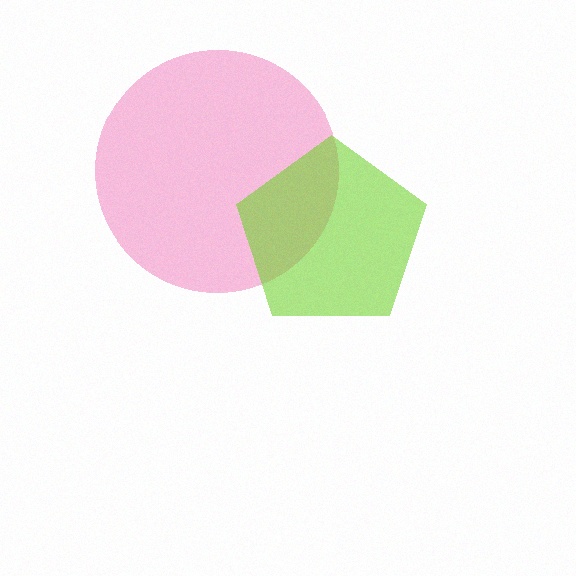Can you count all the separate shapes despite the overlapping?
Yes, there are 2 separate shapes.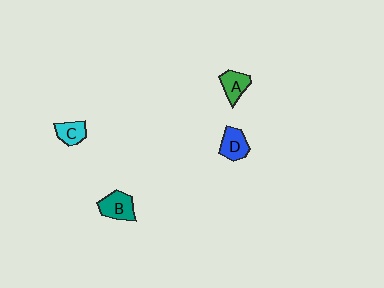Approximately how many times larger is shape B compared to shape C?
Approximately 1.4 times.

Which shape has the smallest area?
Shape C (cyan).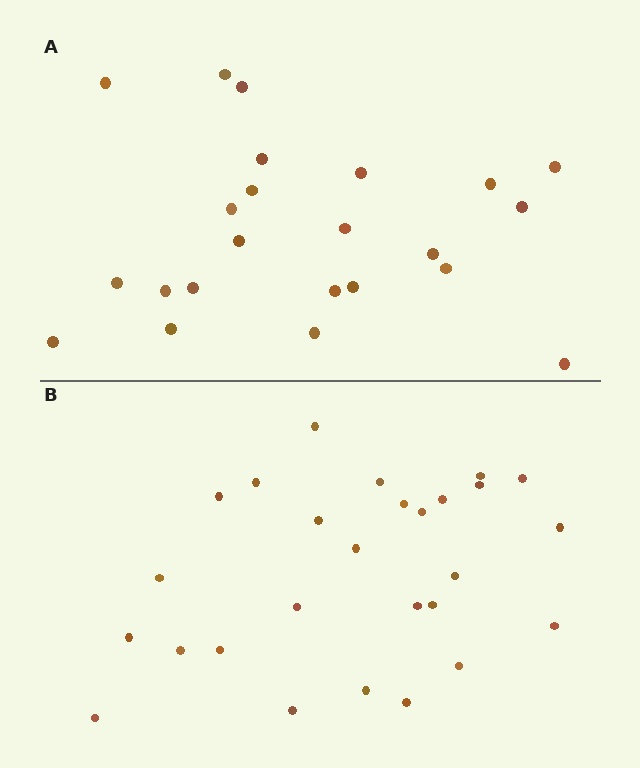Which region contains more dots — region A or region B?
Region B (the bottom region) has more dots.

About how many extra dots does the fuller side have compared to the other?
Region B has about 4 more dots than region A.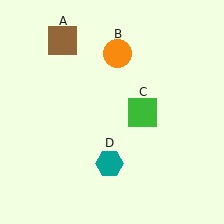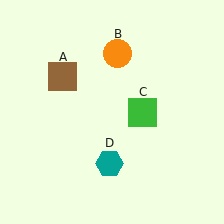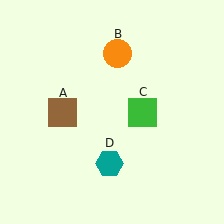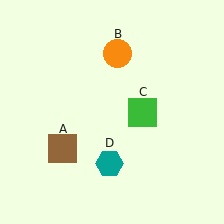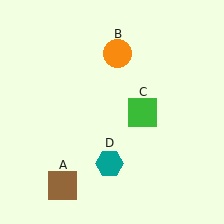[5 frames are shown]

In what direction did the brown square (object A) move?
The brown square (object A) moved down.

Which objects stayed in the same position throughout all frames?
Orange circle (object B) and green square (object C) and teal hexagon (object D) remained stationary.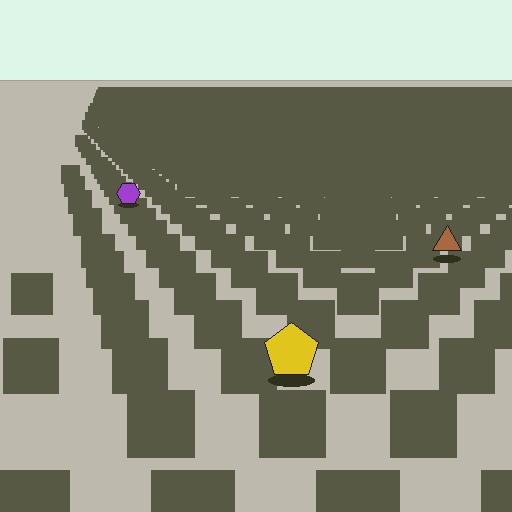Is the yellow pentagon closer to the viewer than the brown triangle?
Yes. The yellow pentagon is closer — you can tell from the texture gradient: the ground texture is coarser near it.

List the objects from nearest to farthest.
From nearest to farthest: the yellow pentagon, the brown triangle, the purple hexagon.